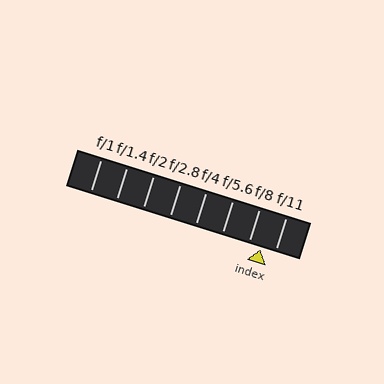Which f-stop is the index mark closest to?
The index mark is closest to f/8.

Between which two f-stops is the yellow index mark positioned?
The index mark is between f/8 and f/11.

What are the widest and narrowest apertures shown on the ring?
The widest aperture shown is f/1 and the narrowest is f/11.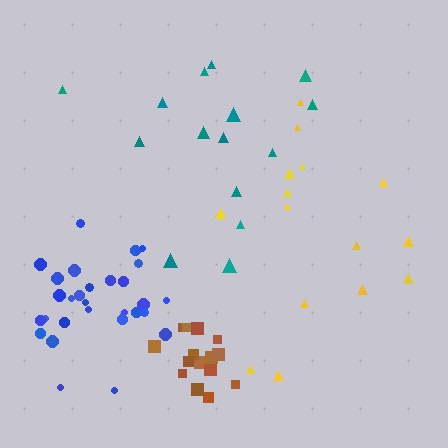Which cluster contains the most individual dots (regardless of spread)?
Blue (30).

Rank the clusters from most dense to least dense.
brown, blue, teal, yellow.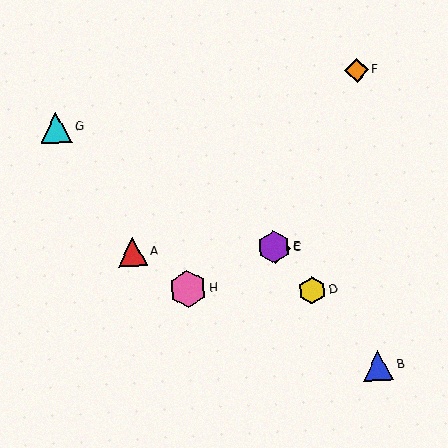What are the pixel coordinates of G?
Object G is at (56, 128).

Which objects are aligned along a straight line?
Objects B, C, D, E are aligned along a straight line.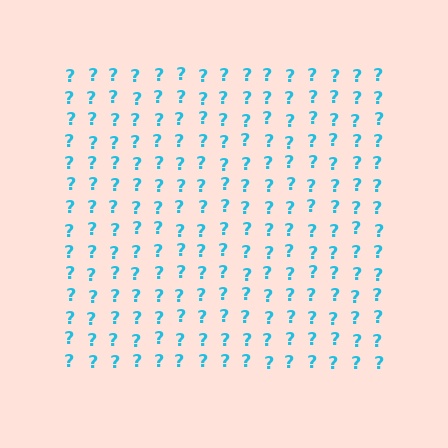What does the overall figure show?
The overall figure shows a square.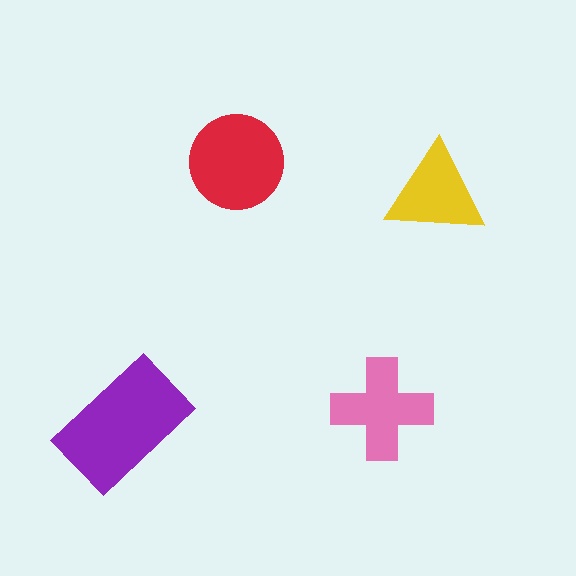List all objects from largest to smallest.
The purple rectangle, the red circle, the pink cross, the yellow triangle.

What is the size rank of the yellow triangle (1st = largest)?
4th.